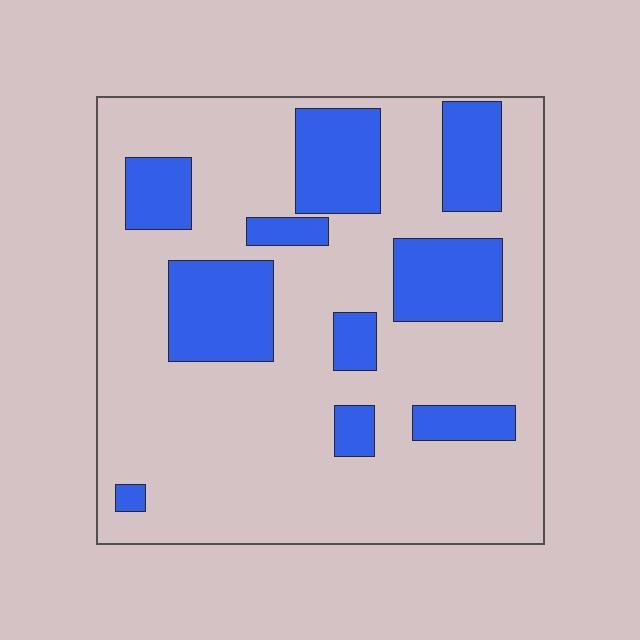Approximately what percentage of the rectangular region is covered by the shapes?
Approximately 25%.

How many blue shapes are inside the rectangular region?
10.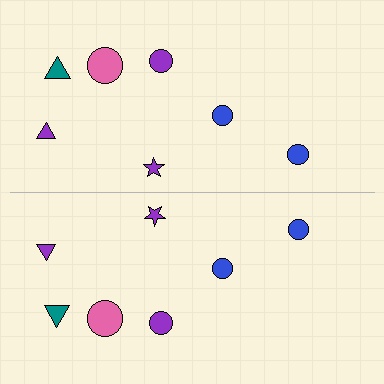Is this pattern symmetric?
Yes, this pattern has bilateral (reflection) symmetry.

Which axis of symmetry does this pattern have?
The pattern has a horizontal axis of symmetry running through the center of the image.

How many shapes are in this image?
There are 14 shapes in this image.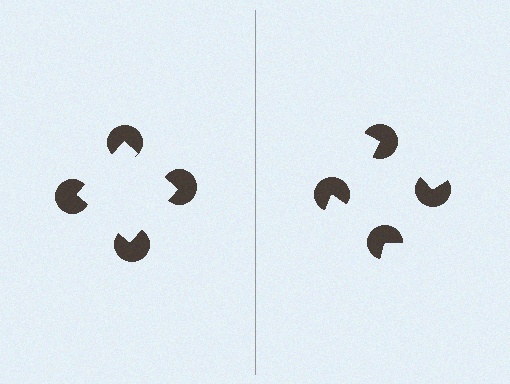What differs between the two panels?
The pac-man discs are positioned identically on both sides; only the wedge orientations differ. On the left they align to a square; on the right they are misaligned.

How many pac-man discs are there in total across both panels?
8 — 4 on each side.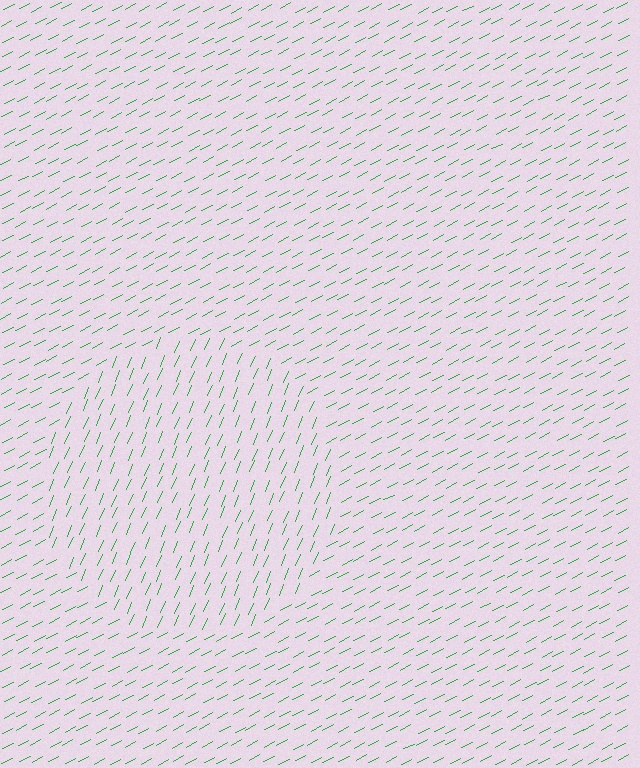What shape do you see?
I see a circle.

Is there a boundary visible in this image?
Yes, there is a texture boundary formed by a change in line orientation.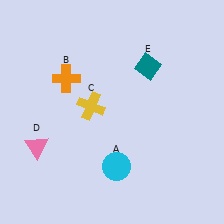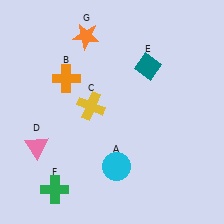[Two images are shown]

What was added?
A green cross (F), an orange star (G) were added in Image 2.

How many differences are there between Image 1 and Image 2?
There are 2 differences between the two images.